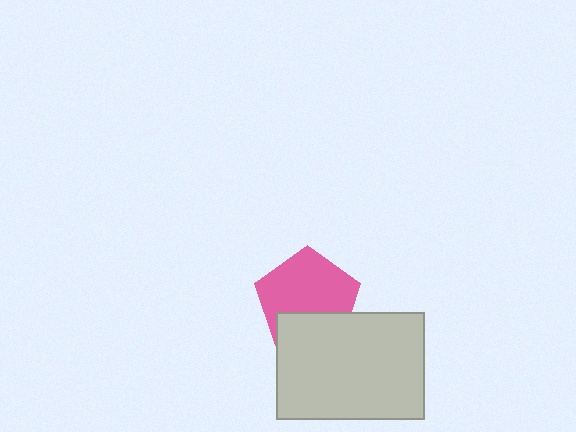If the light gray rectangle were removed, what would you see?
You would see the complete pink pentagon.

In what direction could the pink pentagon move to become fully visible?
The pink pentagon could move up. That would shift it out from behind the light gray rectangle entirely.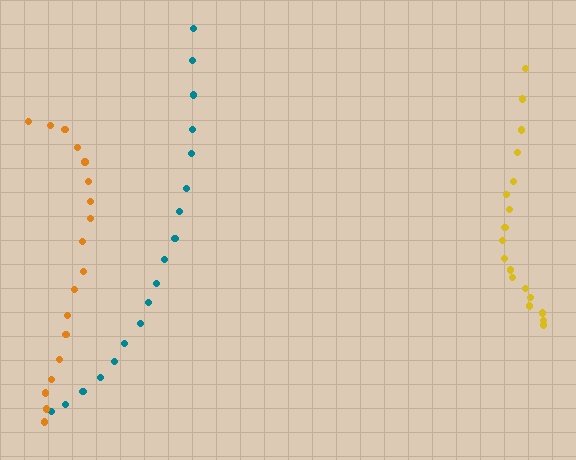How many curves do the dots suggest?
There are 3 distinct paths.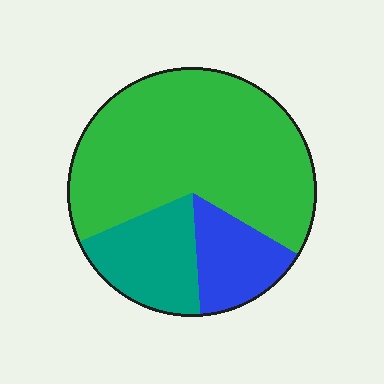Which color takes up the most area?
Green, at roughly 65%.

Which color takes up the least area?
Blue, at roughly 15%.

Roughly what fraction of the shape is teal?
Teal takes up about one fifth (1/5) of the shape.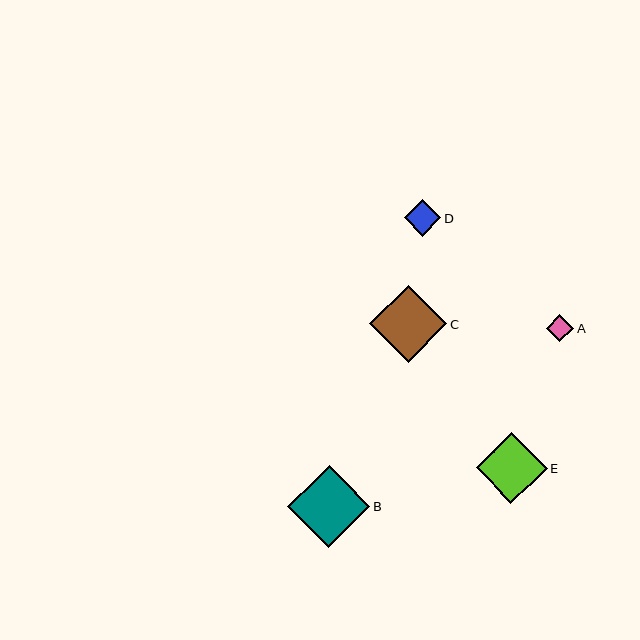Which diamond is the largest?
Diamond B is the largest with a size of approximately 82 pixels.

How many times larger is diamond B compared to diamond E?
Diamond B is approximately 1.2 times the size of diamond E.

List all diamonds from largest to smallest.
From largest to smallest: B, C, E, D, A.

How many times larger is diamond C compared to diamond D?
Diamond C is approximately 2.1 times the size of diamond D.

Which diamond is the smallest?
Diamond A is the smallest with a size of approximately 27 pixels.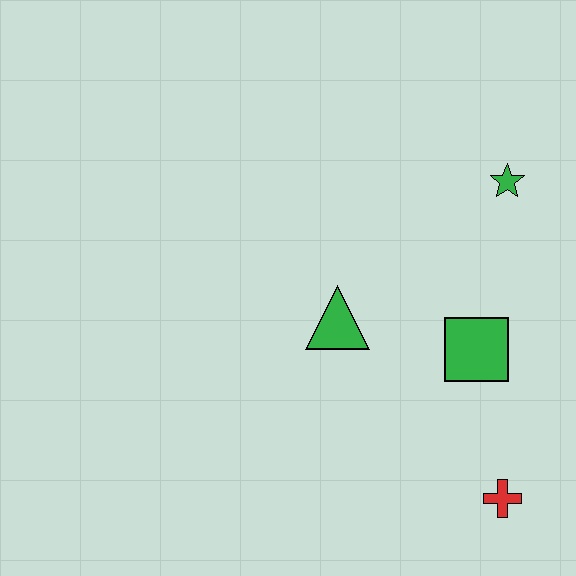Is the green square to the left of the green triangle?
No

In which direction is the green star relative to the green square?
The green star is above the green square.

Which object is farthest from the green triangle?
The red cross is farthest from the green triangle.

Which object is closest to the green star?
The green square is closest to the green star.